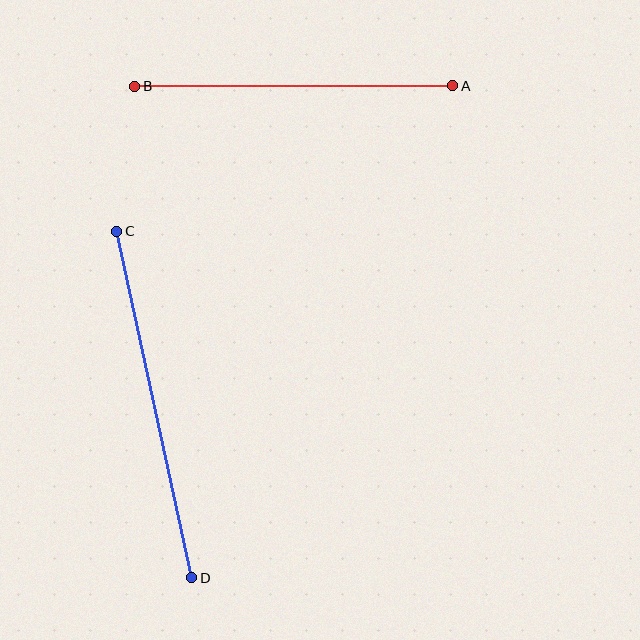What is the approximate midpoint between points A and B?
The midpoint is at approximately (294, 86) pixels.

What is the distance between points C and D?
The distance is approximately 355 pixels.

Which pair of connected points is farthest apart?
Points C and D are farthest apart.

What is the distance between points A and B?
The distance is approximately 318 pixels.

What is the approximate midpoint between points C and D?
The midpoint is at approximately (154, 405) pixels.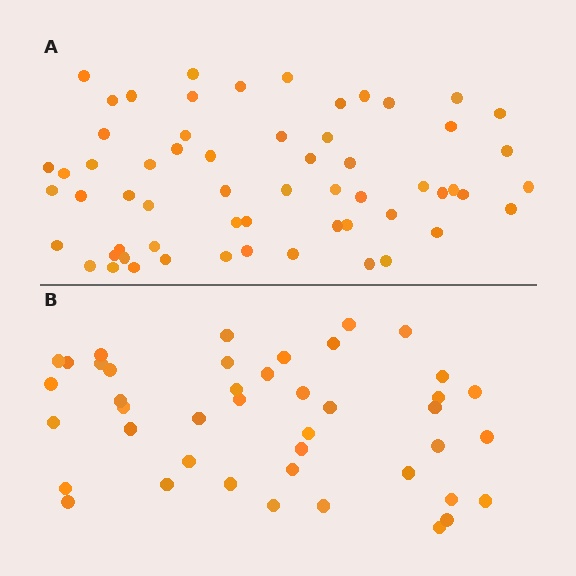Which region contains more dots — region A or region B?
Region A (the top region) has more dots.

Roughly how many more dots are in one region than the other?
Region A has approximately 15 more dots than region B.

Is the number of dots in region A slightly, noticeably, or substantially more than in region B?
Region A has noticeably more, but not dramatically so. The ratio is roughly 1.4 to 1.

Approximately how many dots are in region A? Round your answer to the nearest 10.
About 60 dots.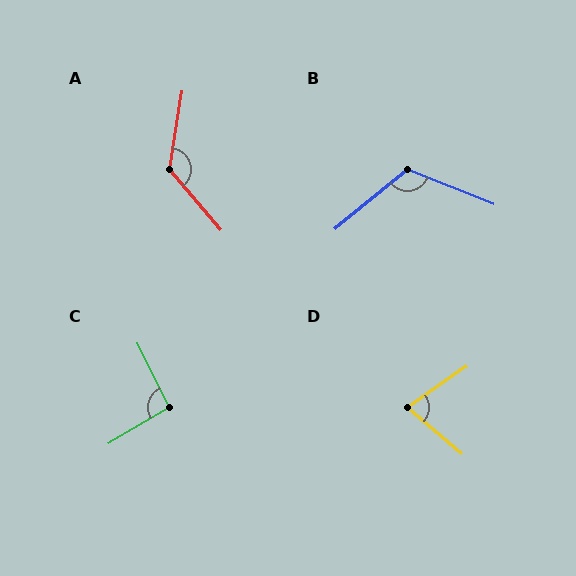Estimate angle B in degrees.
Approximately 119 degrees.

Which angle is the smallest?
D, at approximately 76 degrees.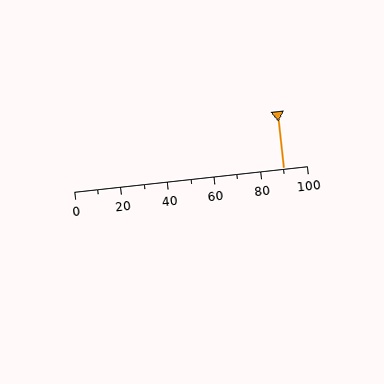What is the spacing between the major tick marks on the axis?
The major ticks are spaced 20 apart.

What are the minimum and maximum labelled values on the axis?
The axis runs from 0 to 100.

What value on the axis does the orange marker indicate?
The marker indicates approximately 90.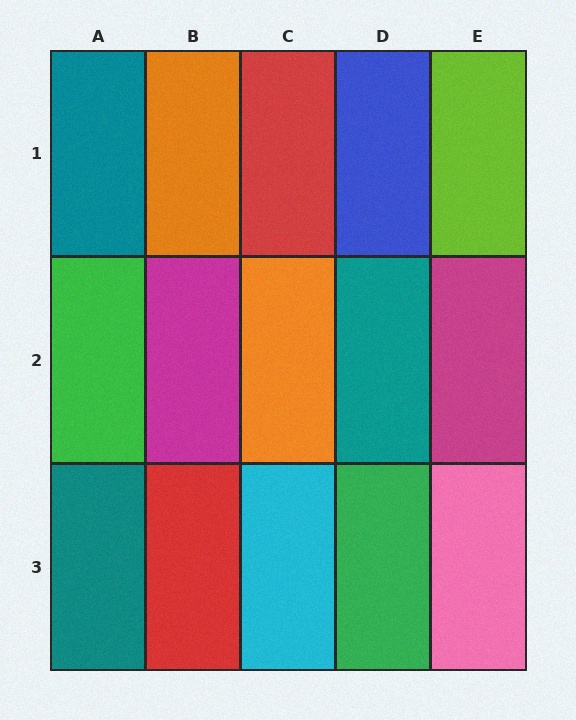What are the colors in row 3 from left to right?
Teal, red, cyan, green, pink.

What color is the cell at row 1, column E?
Lime.